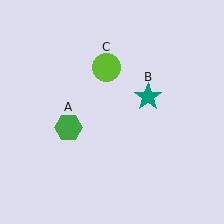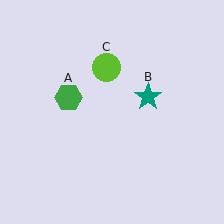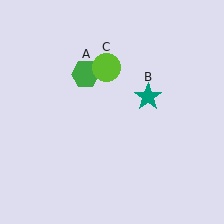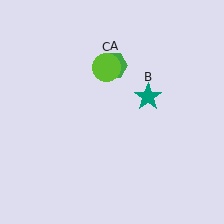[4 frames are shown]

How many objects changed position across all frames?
1 object changed position: green hexagon (object A).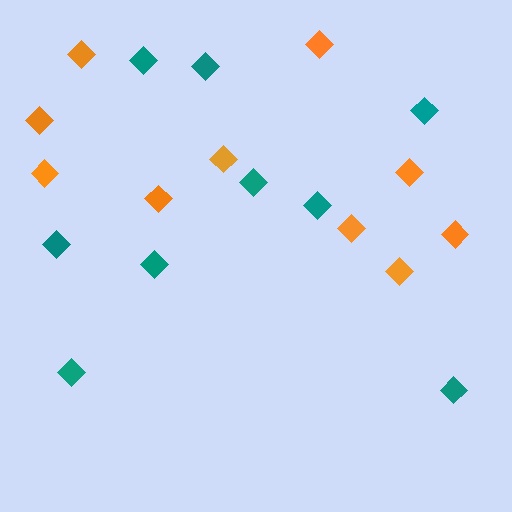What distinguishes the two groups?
There are 2 groups: one group of orange diamonds (10) and one group of teal diamonds (9).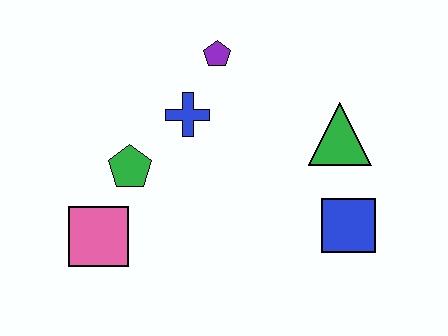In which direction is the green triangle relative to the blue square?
The green triangle is above the blue square.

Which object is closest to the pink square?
The green pentagon is closest to the pink square.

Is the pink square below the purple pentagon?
Yes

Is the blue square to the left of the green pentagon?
No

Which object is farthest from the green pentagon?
The blue square is farthest from the green pentagon.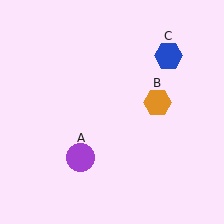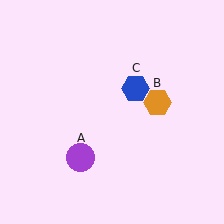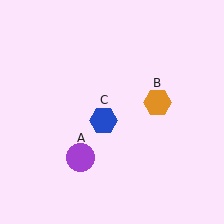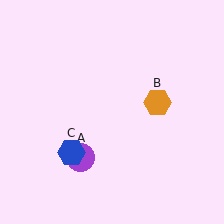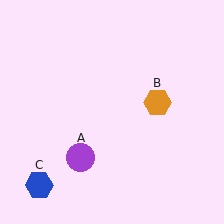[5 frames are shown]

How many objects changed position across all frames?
1 object changed position: blue hexagon (object C).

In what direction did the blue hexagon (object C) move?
The blue hexagon (object C) moved down and to the left.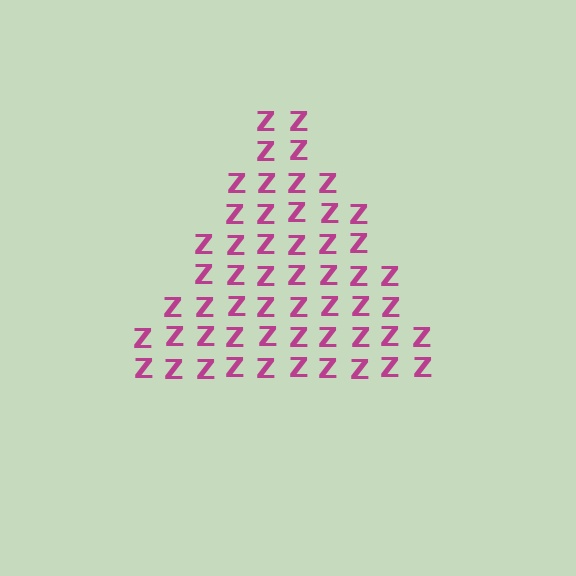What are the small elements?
The small elements are letter Z's.